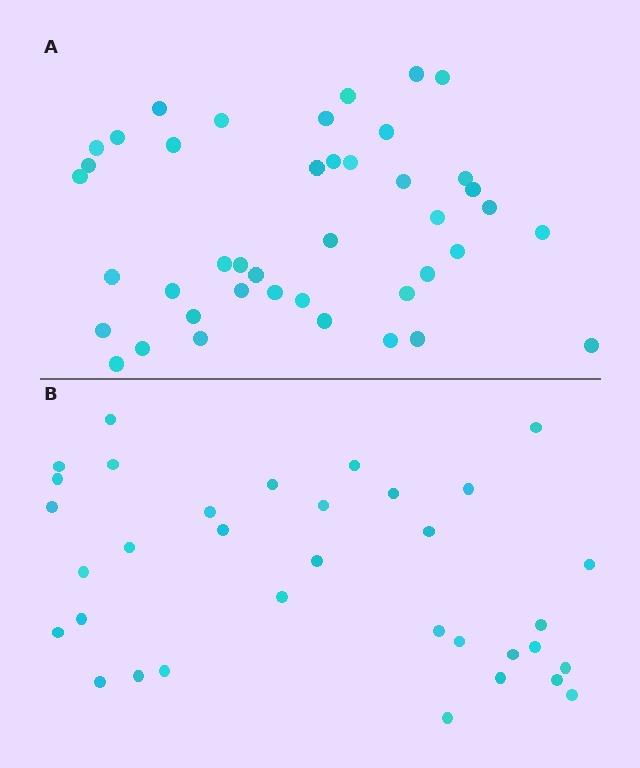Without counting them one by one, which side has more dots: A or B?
Region A (the top region) has more dots.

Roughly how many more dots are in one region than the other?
Region A has roughly 8 or so more dots than region B.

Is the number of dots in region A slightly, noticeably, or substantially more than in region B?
Region A has only slightly more — the two regions are fairly close. The ratio is roughly 1.2 to 1.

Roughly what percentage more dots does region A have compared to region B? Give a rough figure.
About 25% more.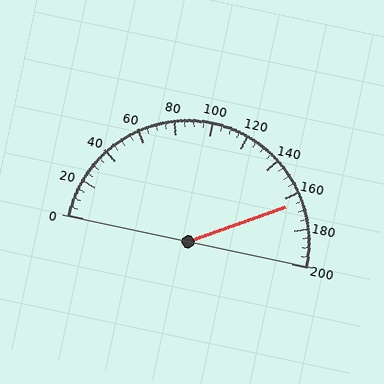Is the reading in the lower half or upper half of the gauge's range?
The reading is in the upper half of the range (0 to 200).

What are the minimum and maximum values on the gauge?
The gauge ranges from 0 to 200.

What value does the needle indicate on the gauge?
The needle indicates approximately 165.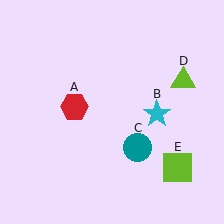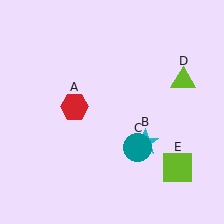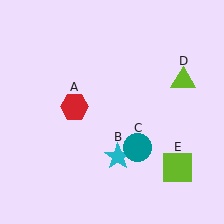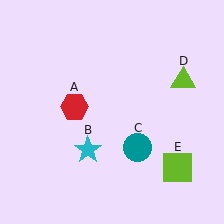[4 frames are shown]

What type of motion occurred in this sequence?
The cyan star (object B) rotated clockwise around the center of the scene.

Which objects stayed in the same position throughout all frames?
Red hexagon (object A) and teal circle (object C) and lime triangle (object D) and lime square (object E) remained stationary.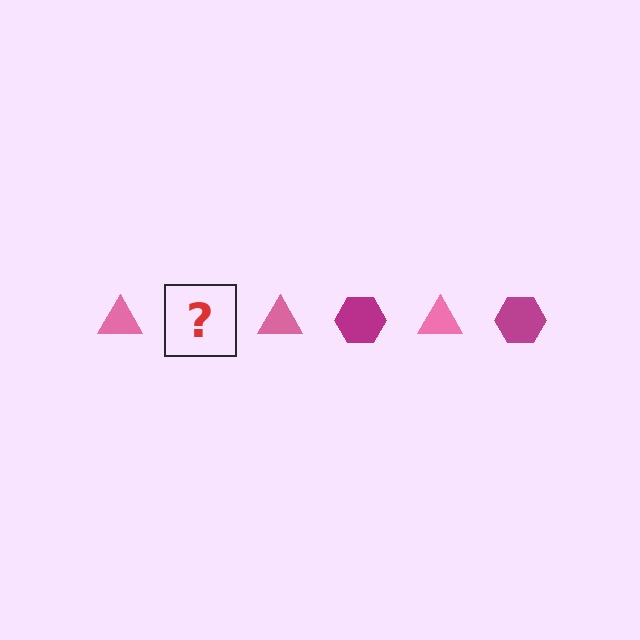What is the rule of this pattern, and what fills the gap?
The rule is that the pattern alternates between pink triangle and magenta hexagon. The gap should be filled with a magenta hexagon.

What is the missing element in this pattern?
The missing element is a magenta hexagon.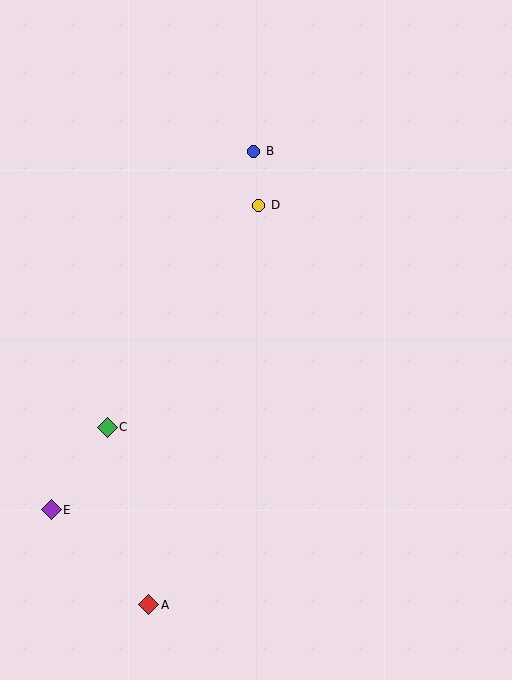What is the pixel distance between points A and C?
The distance between A and C is 182 pixels.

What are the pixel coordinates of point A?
Point A is at (149, 605).